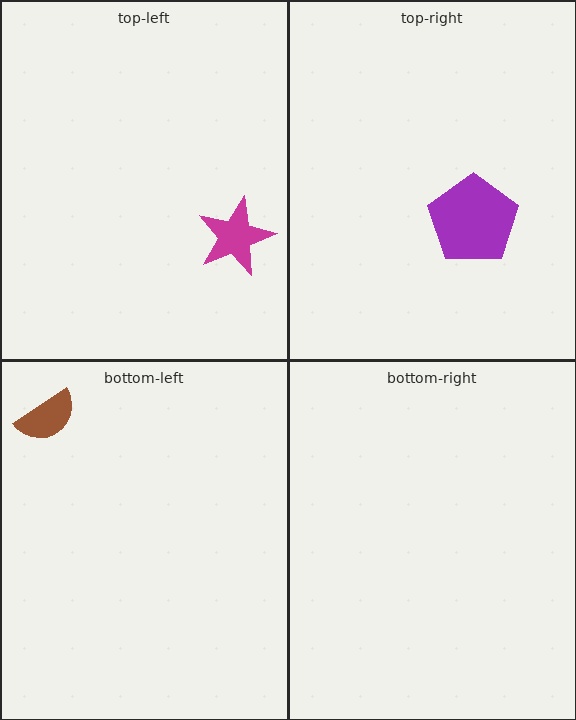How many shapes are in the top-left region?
1.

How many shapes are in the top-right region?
1.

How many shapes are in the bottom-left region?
1.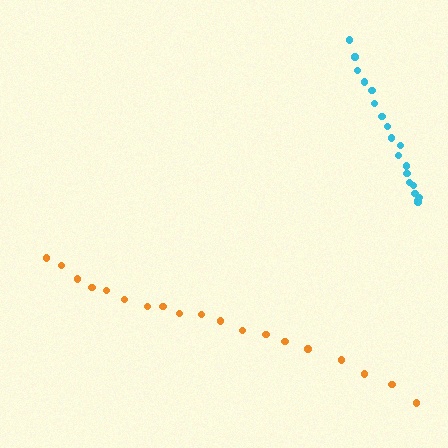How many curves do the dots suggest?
There are 2 distinct paths.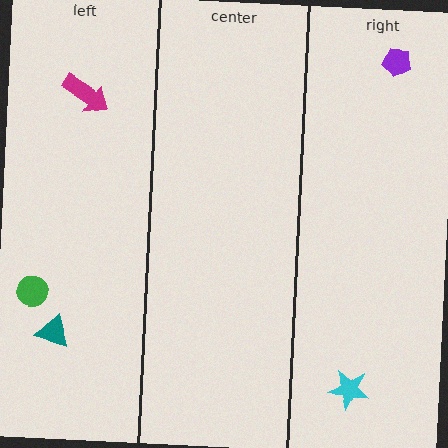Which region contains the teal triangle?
The left region.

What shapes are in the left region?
The green circle, the teal triangle, the magenta arrow.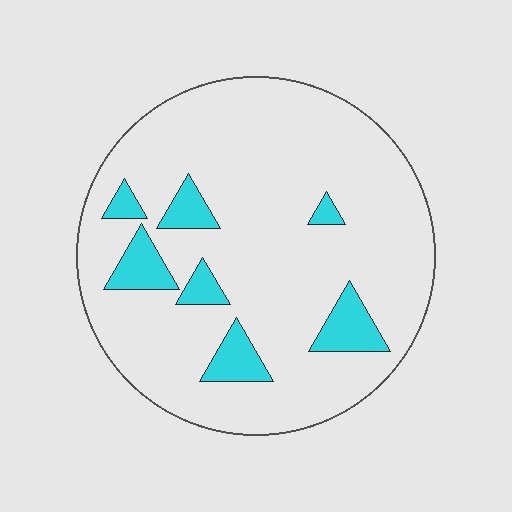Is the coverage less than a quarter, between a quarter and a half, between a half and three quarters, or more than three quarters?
Less than a quarter.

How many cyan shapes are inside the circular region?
7.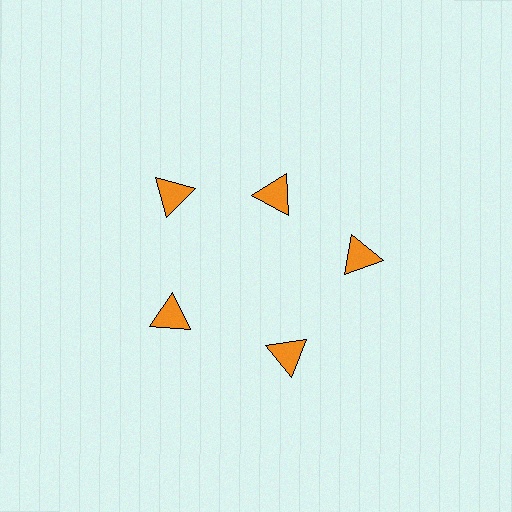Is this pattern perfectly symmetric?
No. The 5 orange triangles are arranged in a ring, but one element near the 1 o'clock position is pulled inward toward the center, breaking the 5-fold rotational symmetry.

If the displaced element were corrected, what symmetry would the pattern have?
It would have 5-fold rotational symmetry — the pattern would map onto itself every 72 degrees.